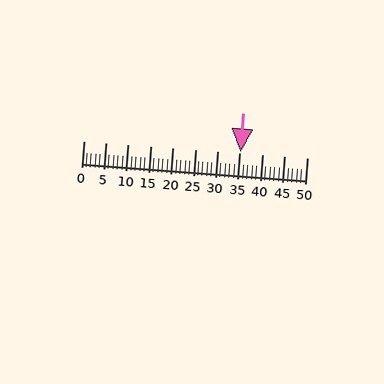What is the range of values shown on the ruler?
The ruler shows values from 0 to 50.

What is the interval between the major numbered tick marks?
The major tick marks are spaced 5 units apart.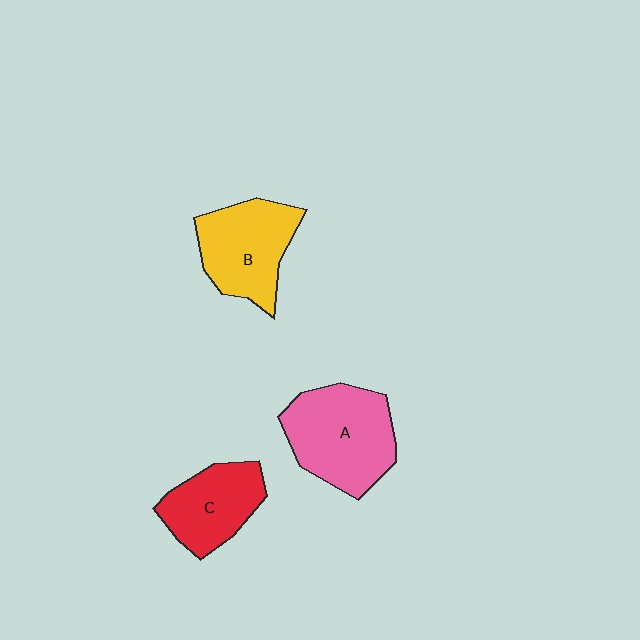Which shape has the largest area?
Shape A (pink).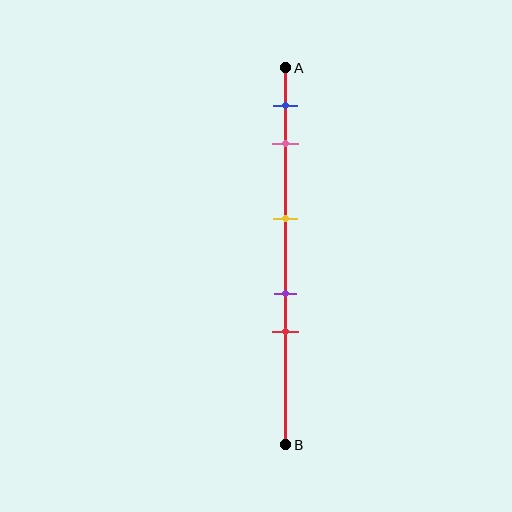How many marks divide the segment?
There are 5 marks dividing the segment.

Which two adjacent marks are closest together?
The purple and red marks are the closest adjacent pair.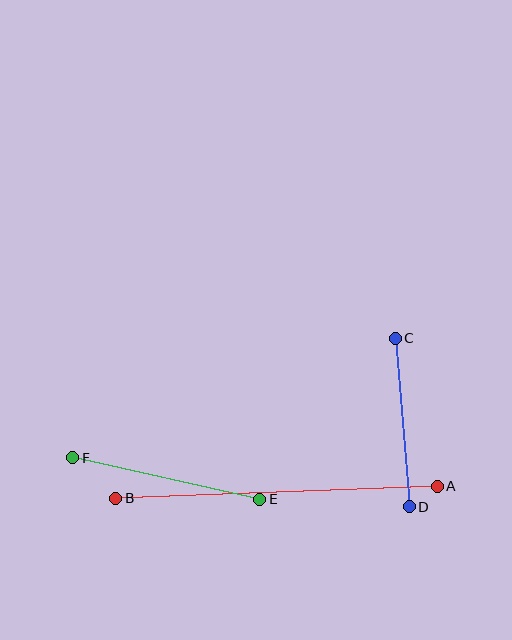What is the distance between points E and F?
The distance is approximately 192 pixels.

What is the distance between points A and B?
The distance is approximately 322 pixels.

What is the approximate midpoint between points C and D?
The midpoint is at approximately (402, 422) pixels.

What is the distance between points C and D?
The distance is approximately 169 pixels.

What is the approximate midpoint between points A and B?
The midpoint is at approximately (277, 492) pixels.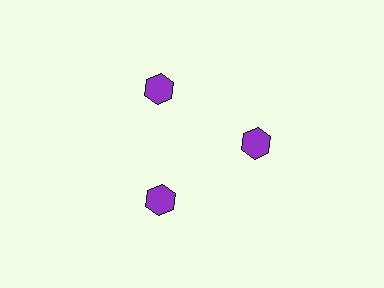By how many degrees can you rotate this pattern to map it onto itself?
The pattern maps onto itself every 120 degrees of rotation.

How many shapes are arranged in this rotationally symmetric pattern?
There are 3 shapes, arranged in 3 groups of 1.